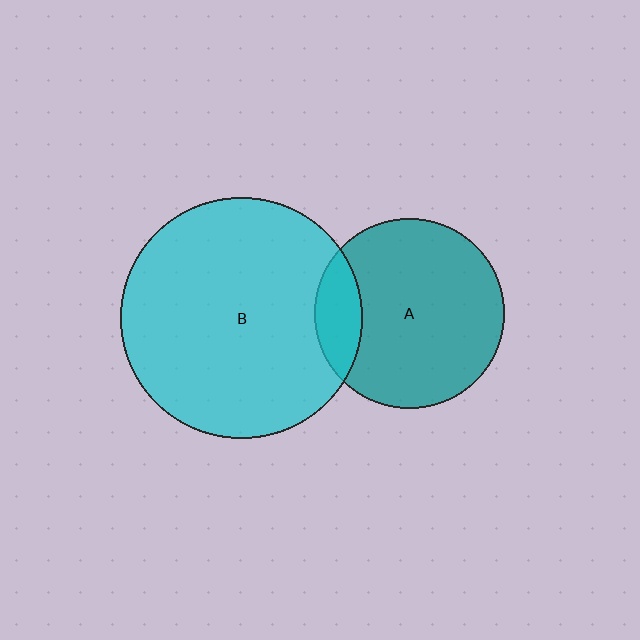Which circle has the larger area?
Circle B (cyan).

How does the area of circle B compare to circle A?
Approximately 1.6 times.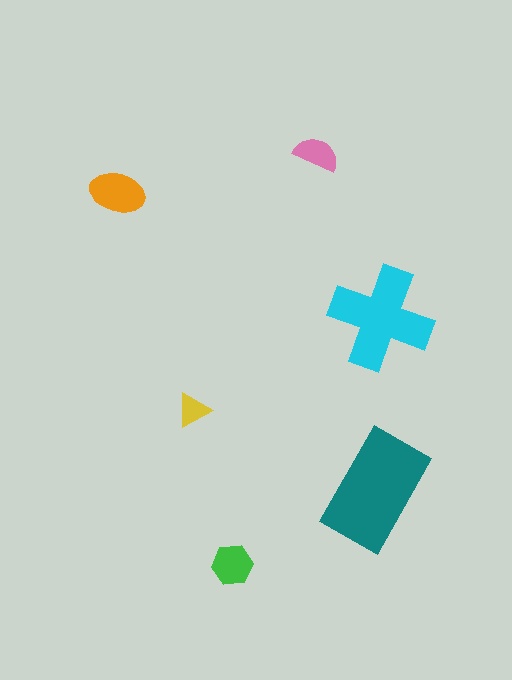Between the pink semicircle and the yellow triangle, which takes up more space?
The pink semicircle.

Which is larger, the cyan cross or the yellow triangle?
The cyan cross.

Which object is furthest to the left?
The orange ellipse is leftmost.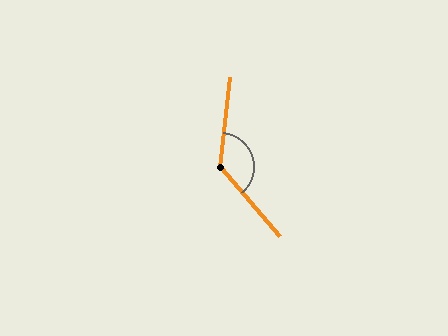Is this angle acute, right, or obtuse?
It is obtuse.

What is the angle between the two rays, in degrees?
Approximately 132 degrees.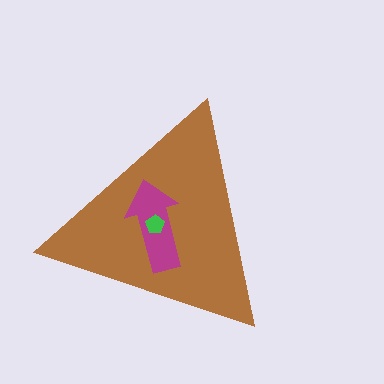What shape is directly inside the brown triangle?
The magenta arrow.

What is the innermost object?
The green pentagon.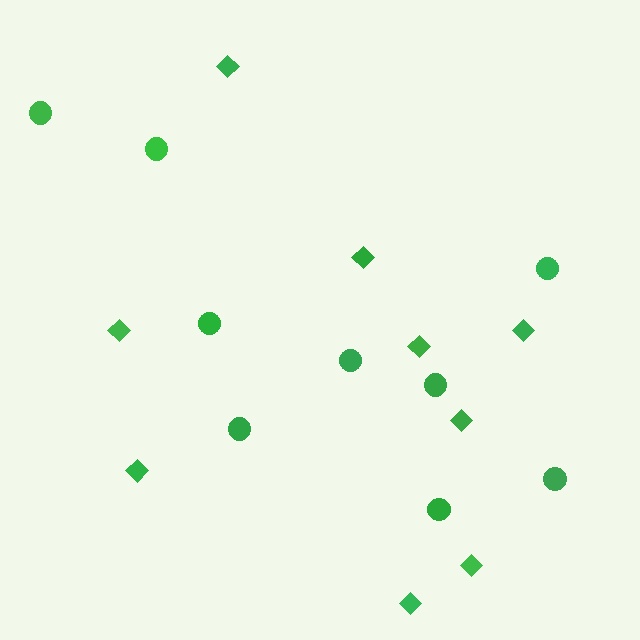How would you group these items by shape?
There are 2 groups: one group of circles (9) and one group of diamonds (9).